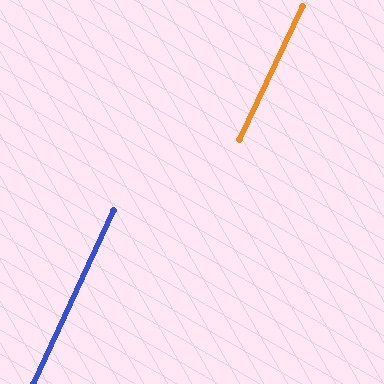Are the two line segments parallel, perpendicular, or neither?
Parallel — their directions differ by only 0.5°.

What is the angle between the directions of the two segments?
Approximately 0 degrees.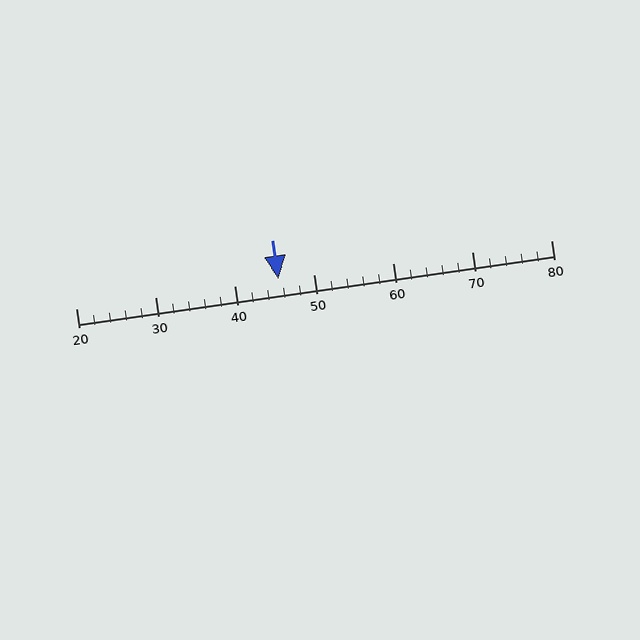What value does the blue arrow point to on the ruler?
The blue arrow points to approximately 46.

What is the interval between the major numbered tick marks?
The major tick marks are spaced 10 units apart.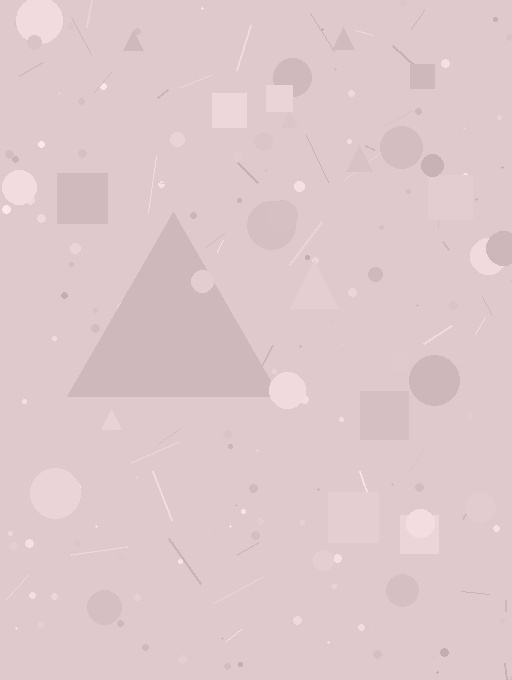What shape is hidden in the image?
A triangle is hidden in the image.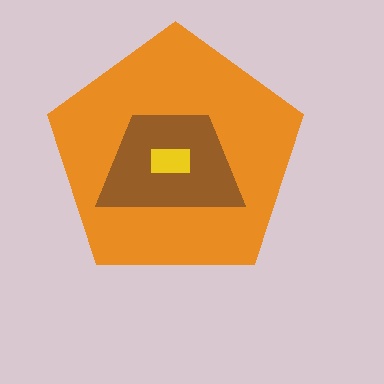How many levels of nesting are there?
3.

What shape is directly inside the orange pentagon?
The brown trapezoid.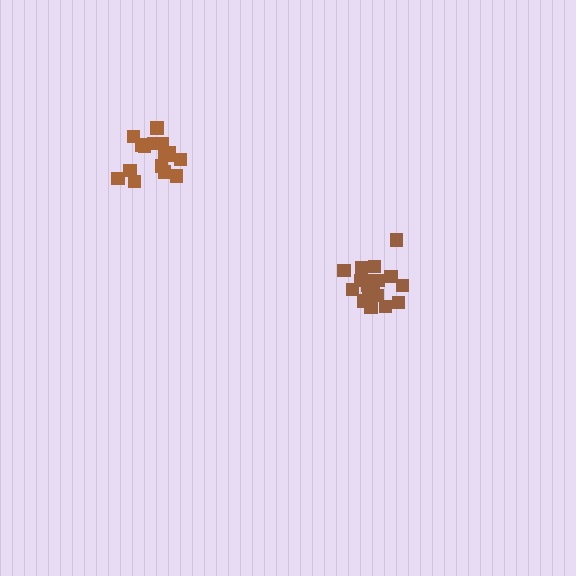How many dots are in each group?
Group 1: 18 dots, Group 2: 17 dots (35 total).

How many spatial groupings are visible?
There are 2 spatial groupings.